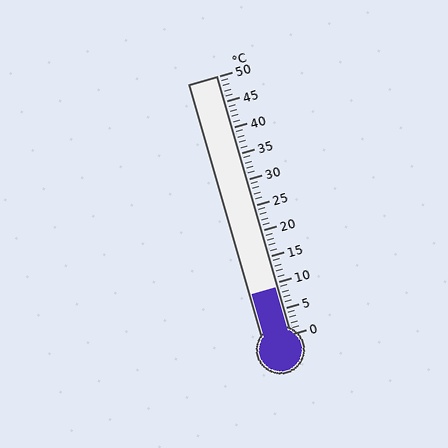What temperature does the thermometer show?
The thermometer shows approximately 9°C.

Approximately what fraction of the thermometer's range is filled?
The thermometer is filled to approximately 20% of its range.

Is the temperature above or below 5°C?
The temperature is above 5°C.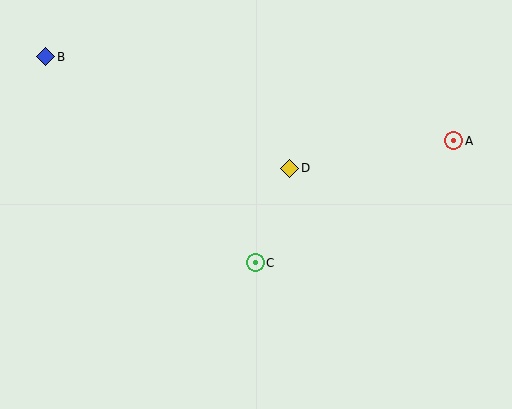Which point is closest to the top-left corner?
Point B is closest to the top-left corner.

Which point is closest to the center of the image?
Point D at (290, 168) is closest to the center.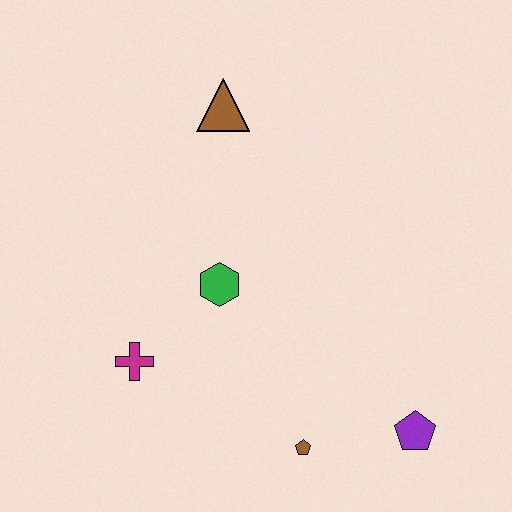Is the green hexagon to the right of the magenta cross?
Yes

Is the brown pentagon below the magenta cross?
Yes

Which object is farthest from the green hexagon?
The purple pentagon is farthest from the green hexagon.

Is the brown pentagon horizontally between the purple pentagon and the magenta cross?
Yes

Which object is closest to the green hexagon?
The magenta cross is closest to the green hexagon.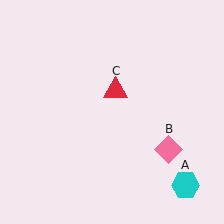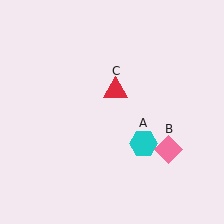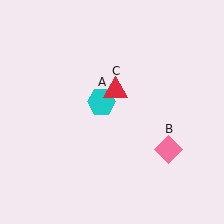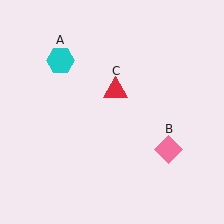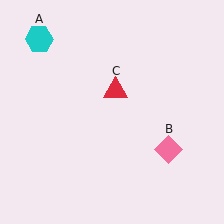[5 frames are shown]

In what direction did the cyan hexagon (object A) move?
The cyan hexagon (object A) moved up and to the left.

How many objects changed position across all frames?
1 object changed position: cyan hexagon (object A).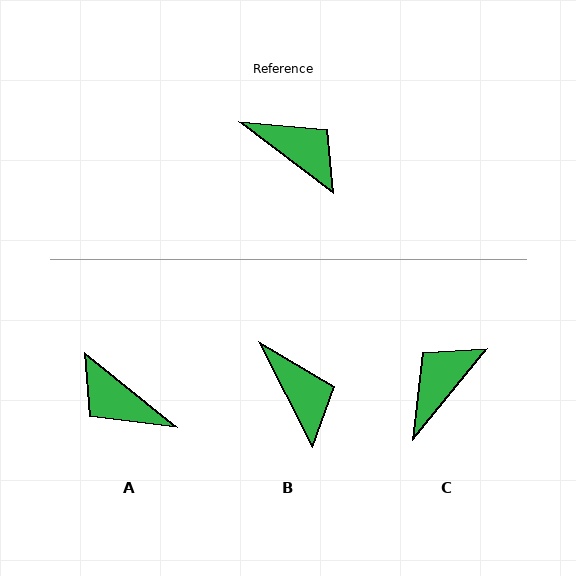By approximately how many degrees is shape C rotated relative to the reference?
Approximately 88 degrees counter-clockwise.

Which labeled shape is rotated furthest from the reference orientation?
A, about 178 degrees away.